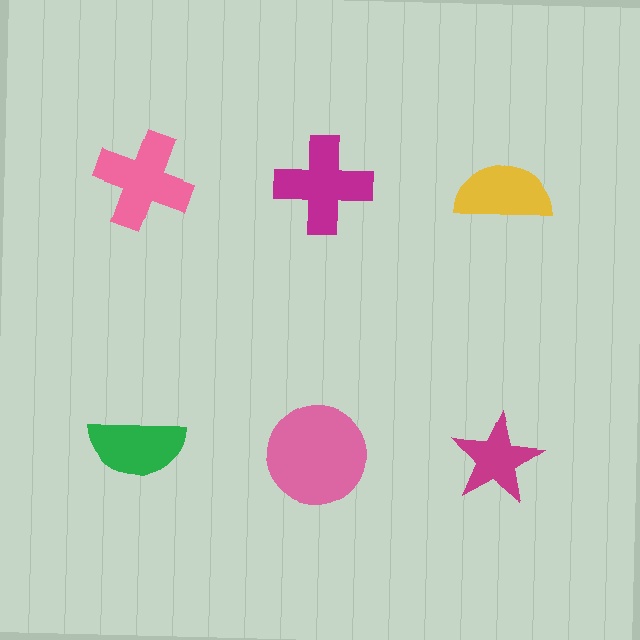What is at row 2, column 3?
A magenta star.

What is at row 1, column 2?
A magenta cross.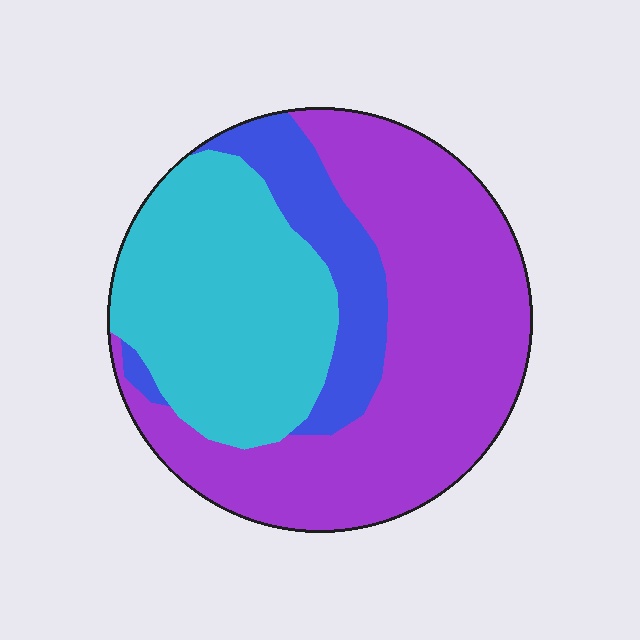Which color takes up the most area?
Purple, at roughly 50%.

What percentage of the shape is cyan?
Cyan covers around 35% of the shape.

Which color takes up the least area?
Blue, at roughly 15%.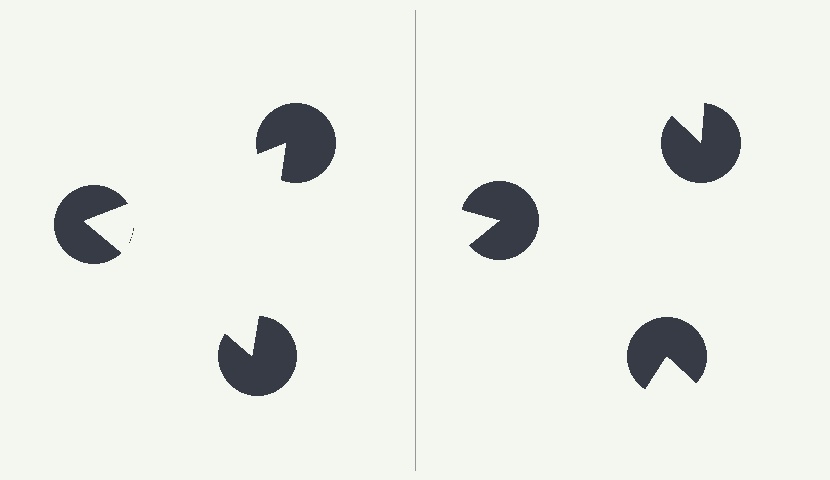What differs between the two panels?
The pac-man discs are positioned identically on both sides; only the wedge orientations differ. On the left they align to a triangle; on the right they are misaligned.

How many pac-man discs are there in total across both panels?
6 — 3 on each side.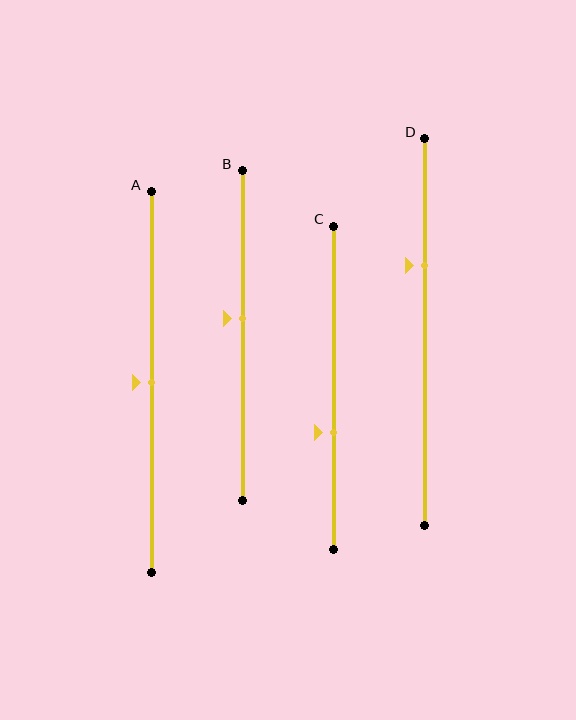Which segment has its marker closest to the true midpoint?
Segment A has its marker closest to the true midpoint.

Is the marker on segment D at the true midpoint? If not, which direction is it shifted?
No, the marker on segment D is shifted upward by about 17% of the segment length.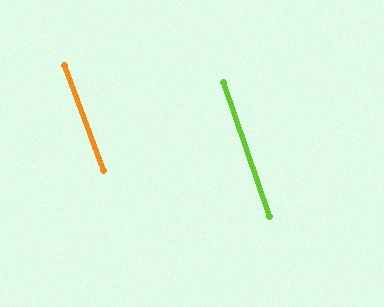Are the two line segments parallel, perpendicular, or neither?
Parallel — their directions differ by only 1.9°.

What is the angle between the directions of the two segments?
Approximately 2 degrees.